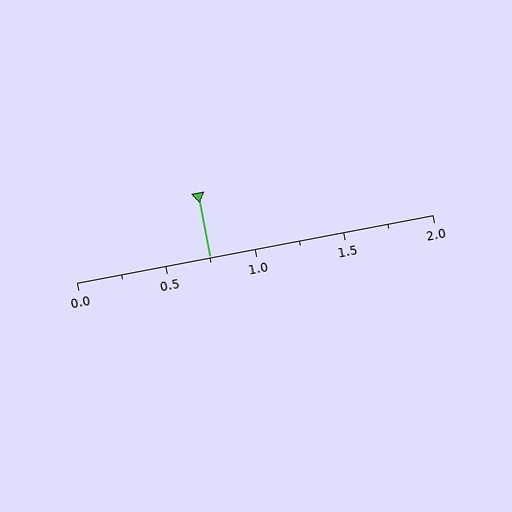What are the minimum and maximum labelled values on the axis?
The axis runs from 0.0 to 2.0.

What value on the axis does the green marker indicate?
The marker indicates approximately 0.75.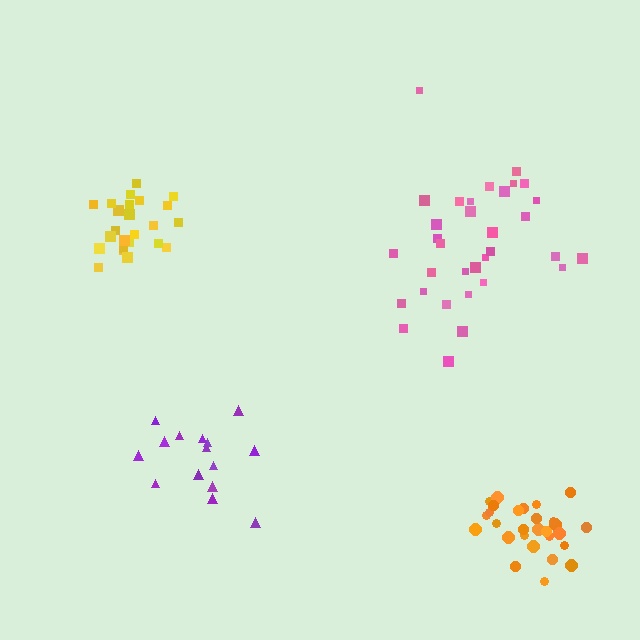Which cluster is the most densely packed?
Orange.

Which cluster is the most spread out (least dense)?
Pink.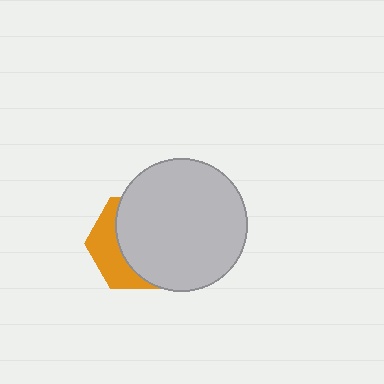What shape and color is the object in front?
The object in front is a light gray circle.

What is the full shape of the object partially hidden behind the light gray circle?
The partially hidden object is an orange hexagon.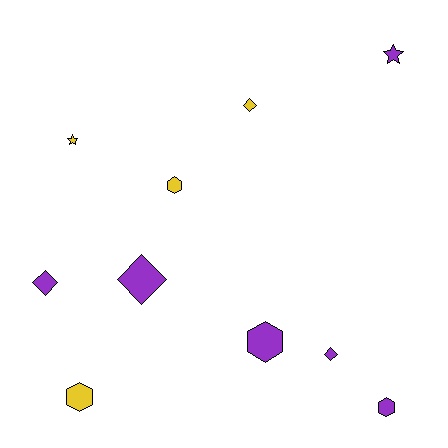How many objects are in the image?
There are 10 objects.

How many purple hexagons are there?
There are 2 purple hexagons.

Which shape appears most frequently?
Diamond, with 4 objects.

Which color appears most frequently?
Purple, with 6 objects.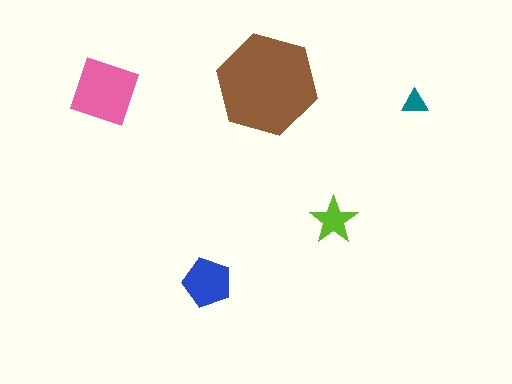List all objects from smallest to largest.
The teal triangle, the lime star, the blue pentagon, the pink diamond, the brown hexagon.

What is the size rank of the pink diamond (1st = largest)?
2nd.